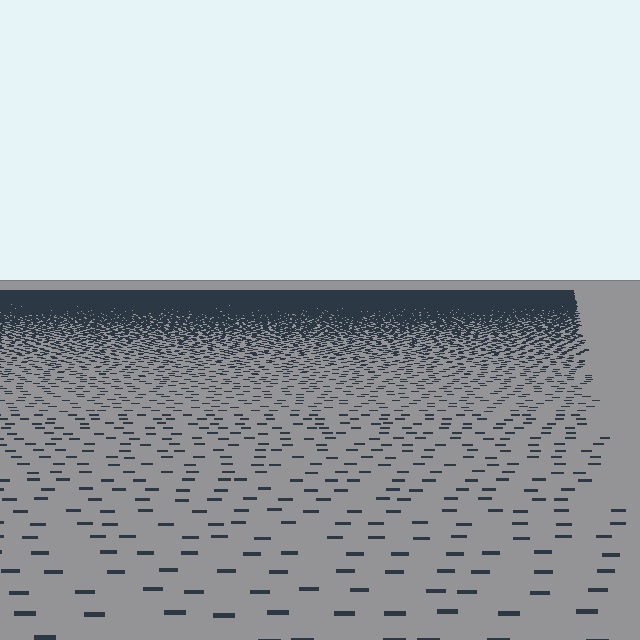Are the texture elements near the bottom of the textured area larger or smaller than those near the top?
Larger. Near the bottom, elements are closer to the viewer and appear at a bigger on-screen size.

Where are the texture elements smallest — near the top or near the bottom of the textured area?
Near the top.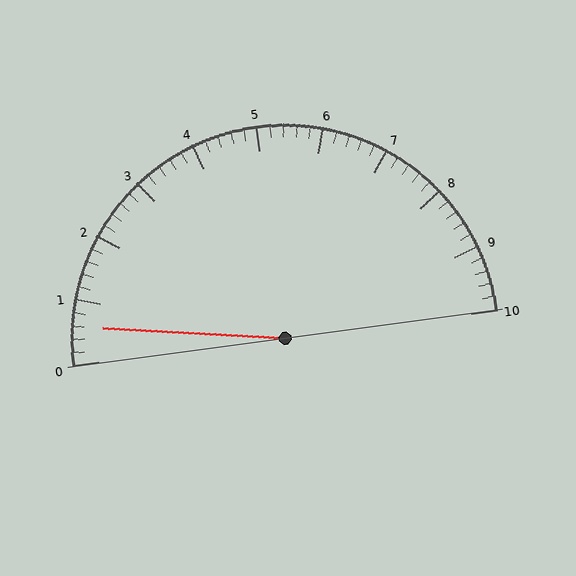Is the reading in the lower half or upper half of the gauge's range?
The reading is in the lower half of the range (0 to 10).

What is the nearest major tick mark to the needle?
The nearest major tick mark is 1.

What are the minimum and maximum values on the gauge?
The gauge ranges from 0 to 10.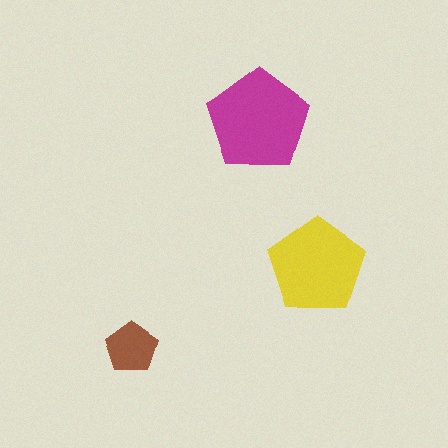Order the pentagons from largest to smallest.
the magenta one, the yellow one, the brown one.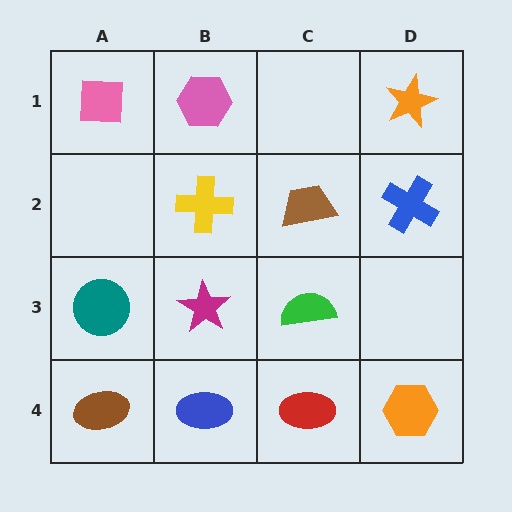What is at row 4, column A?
A brown ellipse.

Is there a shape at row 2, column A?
No, that cell is empty.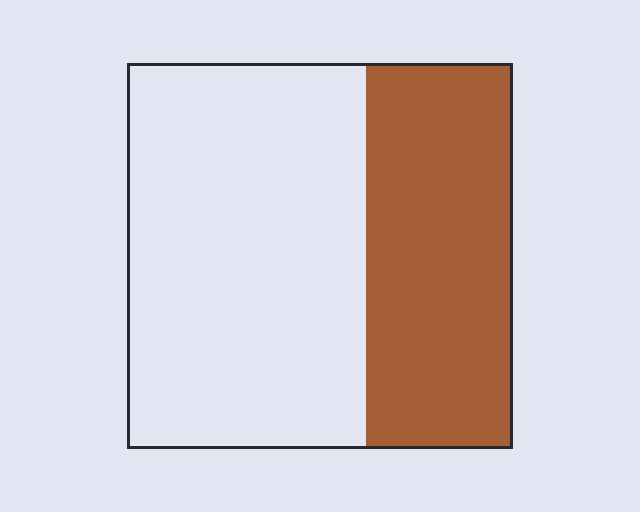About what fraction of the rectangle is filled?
About three eighths (3/8).